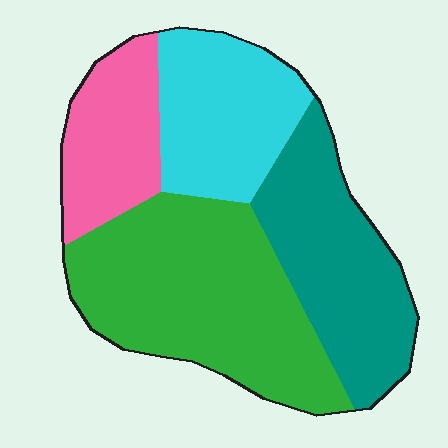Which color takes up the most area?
Green, at roughly 40%.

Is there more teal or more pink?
Teal.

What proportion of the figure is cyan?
Cyan covers about 20% of the figure.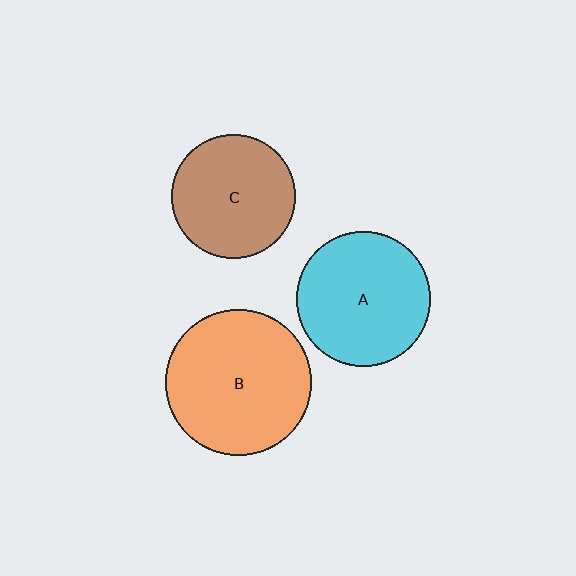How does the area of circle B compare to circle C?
Approximately 1.4 times.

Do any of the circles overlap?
No, none of the circles overlap.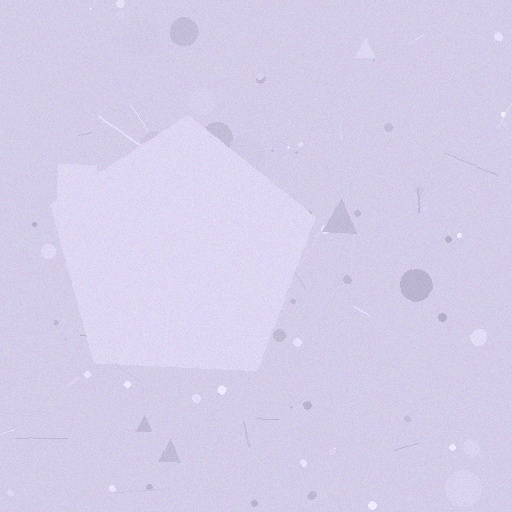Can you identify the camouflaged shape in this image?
The camouflaged shape is a pentagon.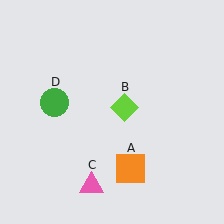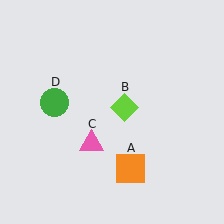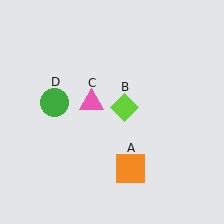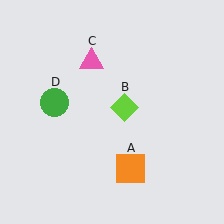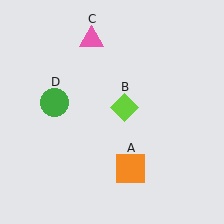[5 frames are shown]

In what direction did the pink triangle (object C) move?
The pink triangle (object C) moved up.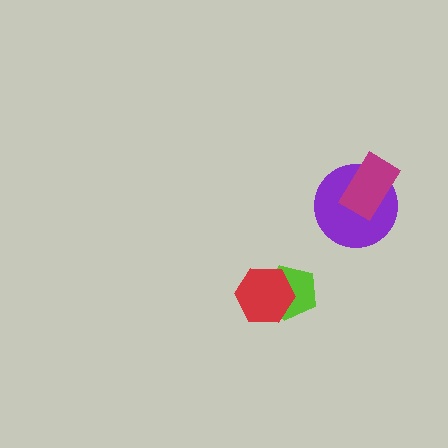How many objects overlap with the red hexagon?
1 object overlaps with the red hexagon.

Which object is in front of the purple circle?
The magenta rectangle is in front of the purple circle.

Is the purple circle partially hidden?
Yes, it is partially covered by another shape.